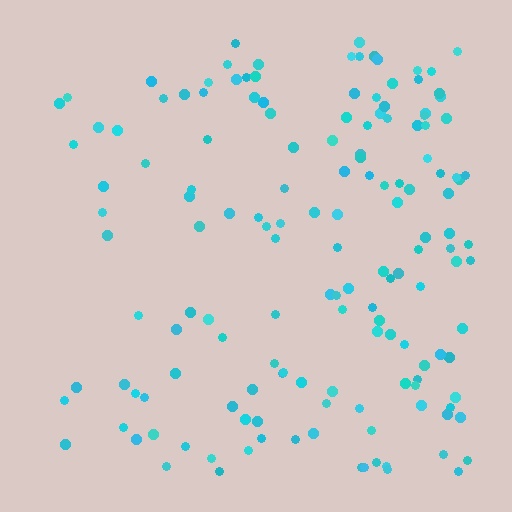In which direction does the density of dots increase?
From left to right, with the right side densest.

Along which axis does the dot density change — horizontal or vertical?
Horizontal.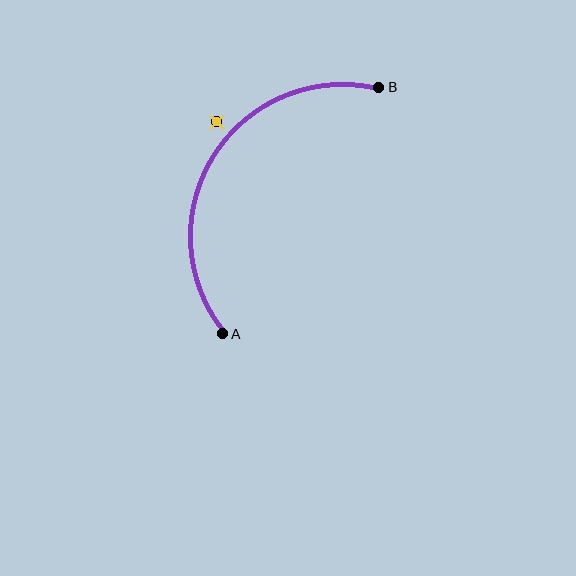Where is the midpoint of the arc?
The arc midpoint is the point on the curve farthest from the straight line joining A and B. It sits to the left of that line.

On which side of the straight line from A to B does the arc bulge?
The arc bulges to the left of the straight line connecting A and B.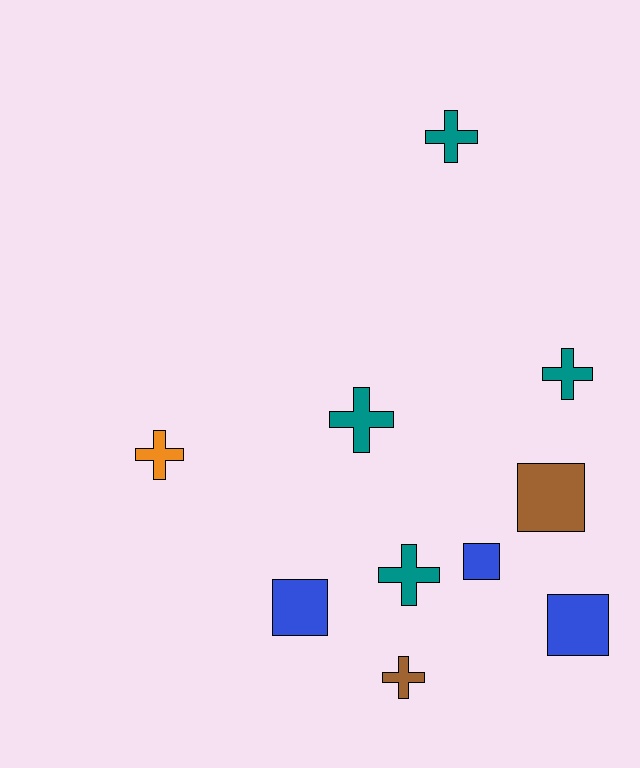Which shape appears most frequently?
Cross, with 6 objects.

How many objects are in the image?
There are 10 objects.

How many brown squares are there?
There is 1 brown square.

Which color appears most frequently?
Teal, with 4 objects.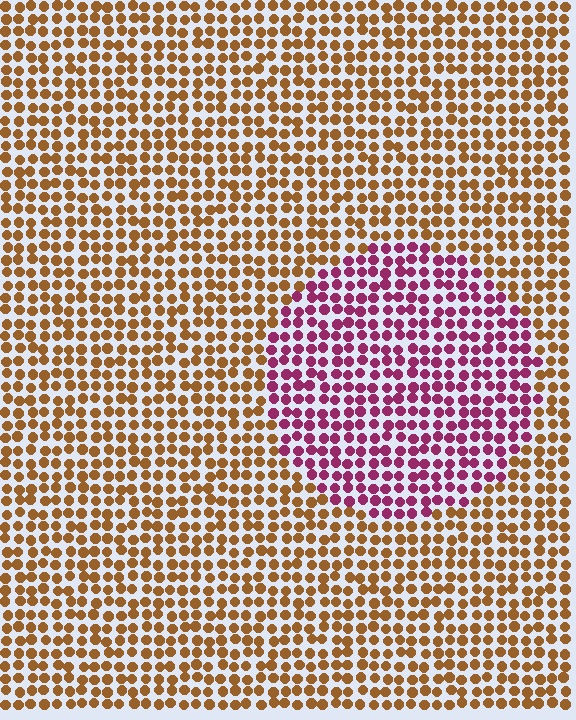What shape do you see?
I see a circle.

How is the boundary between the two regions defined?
The boundary is defined purely by a slight shift in hue (about 65 degrees). Spacing, size, and orientation are identical on both sides.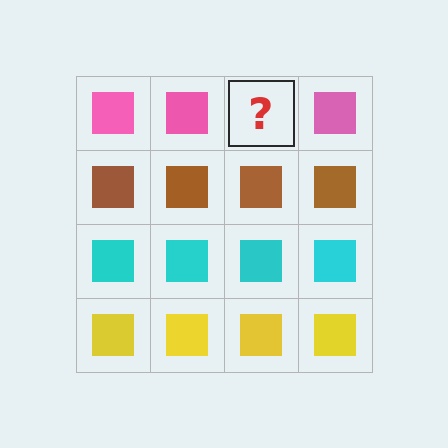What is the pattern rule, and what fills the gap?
The rule is that each row has a consistent color. The gap should be filled with a pink square.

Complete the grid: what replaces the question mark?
The question mark should be replaced with a pink square.